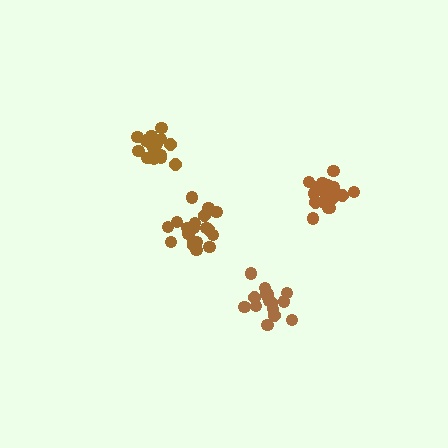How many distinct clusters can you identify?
There are 4 distinct clusters.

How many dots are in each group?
Group 1: 21 dots, Group 2: 16 dots, Group 3: 19 dots, Group 4: 21 dots (77 total).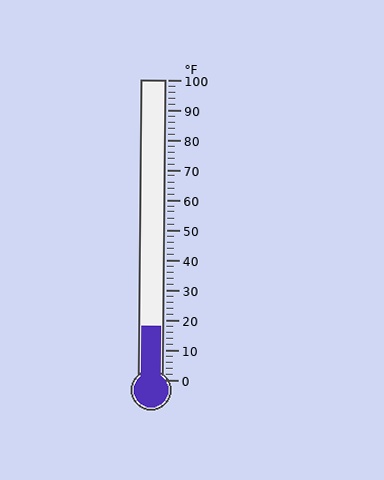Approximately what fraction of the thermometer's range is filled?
The thermometer is filled to approximately 20% of its range.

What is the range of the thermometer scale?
The thermometer scale ranges from 0°F to 100°F.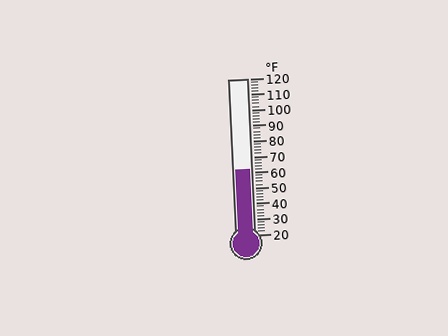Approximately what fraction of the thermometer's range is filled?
The thermometer is filled to approximately 40% of its range.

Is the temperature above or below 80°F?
The temperature is below 80°F.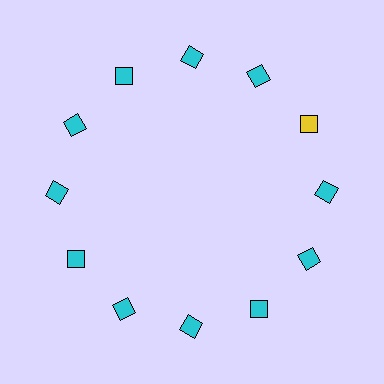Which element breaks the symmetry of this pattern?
The yellow diamond at roughly the 2 o'clock position breaks the symmetry. All other shapes are cyan diamonds.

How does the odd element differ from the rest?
It has a different color: yellow instead of cyan.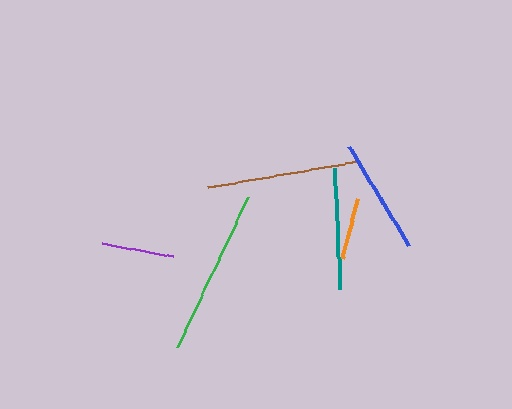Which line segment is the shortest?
The orange line is the shortest at approximately 61 pixels.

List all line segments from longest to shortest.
From longest to shortest: green, brown, teal, blue, purple, orange.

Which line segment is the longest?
The green line is the longest at approximately 166 pixels.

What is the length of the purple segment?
The purple segment is approximately 73 pixels long.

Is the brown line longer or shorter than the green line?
The green line is longer than the brown line.